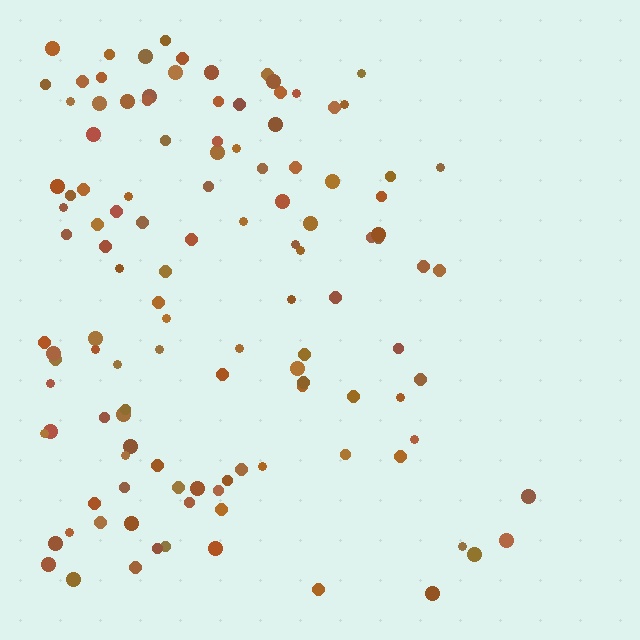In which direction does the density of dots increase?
From right to left, with the left side densest.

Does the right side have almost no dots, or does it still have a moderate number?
Still a moderate number, just noticeably fewer than the left.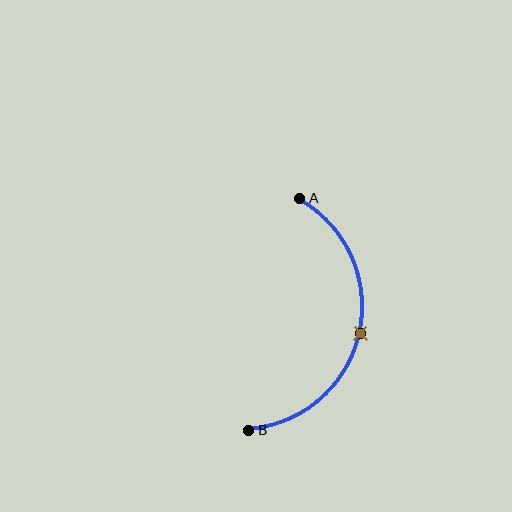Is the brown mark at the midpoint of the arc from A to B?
Yes. The brown mark lies on the arc at equal arc-length from both A and B — it is the arc midpoint.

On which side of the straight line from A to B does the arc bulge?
The arc bulges to the right of the straight line connecting A and B.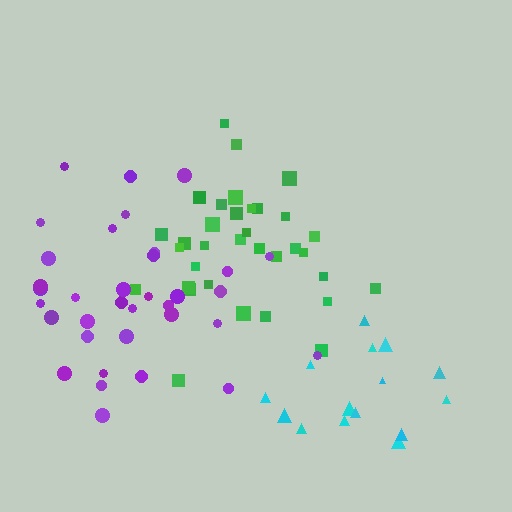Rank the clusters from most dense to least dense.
green, purple, cyan.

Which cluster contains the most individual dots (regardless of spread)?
Purple (35).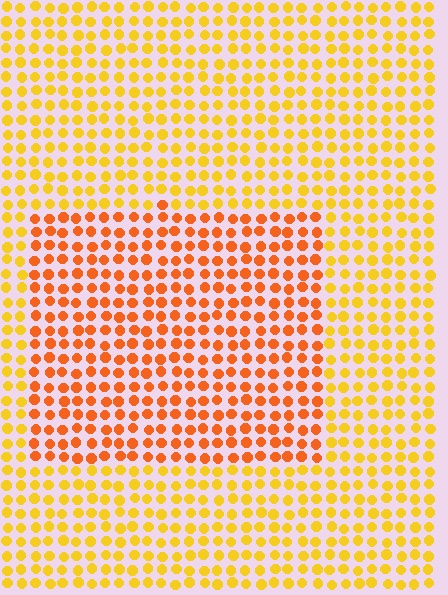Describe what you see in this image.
The image is filled with small yellow elements in a uniform arrangement. A rectangle-shaped region is visible where the elements are tinted to a slightly different hue, forming a subtle color boundary.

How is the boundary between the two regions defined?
The boundary is defined purely by a slight shift in hue (about 30 degrees). Spacing, size, and orientation are identical on both sides.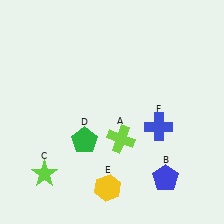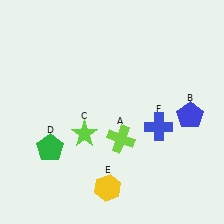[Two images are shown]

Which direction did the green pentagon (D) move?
The green pentagon (D) moved left.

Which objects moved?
The objects that moved are: the blue pentagon (B), the lime star (C), the green pentagon (D).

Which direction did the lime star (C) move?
The lime star (C) moved right.